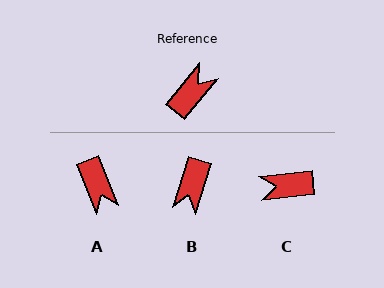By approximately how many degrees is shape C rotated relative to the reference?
Approximately 136 degrees counter-clockwise.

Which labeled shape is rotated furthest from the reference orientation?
B, about 157 degrees away.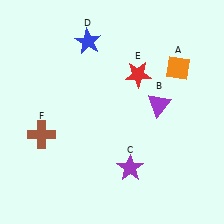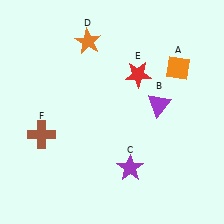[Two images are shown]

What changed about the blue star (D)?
In Image 1, D is blue. In Image 2, it changed to orange.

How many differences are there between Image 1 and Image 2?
There is 1 difference between the two images.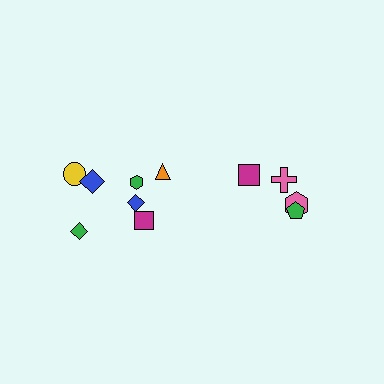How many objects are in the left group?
There are 7 objects.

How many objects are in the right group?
There are 4 objects.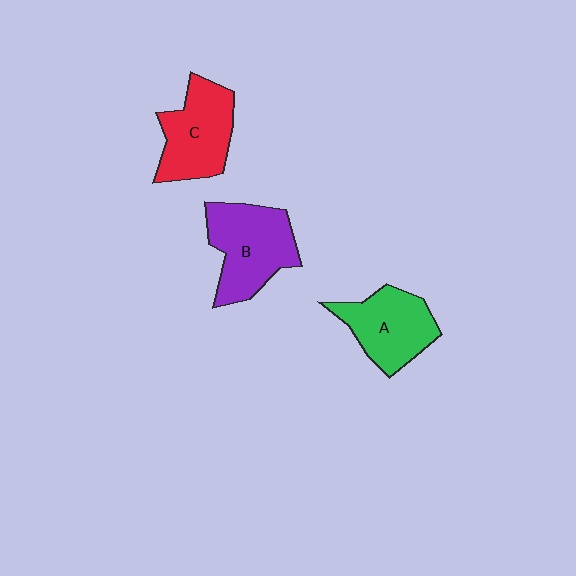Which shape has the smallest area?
Shape A (green).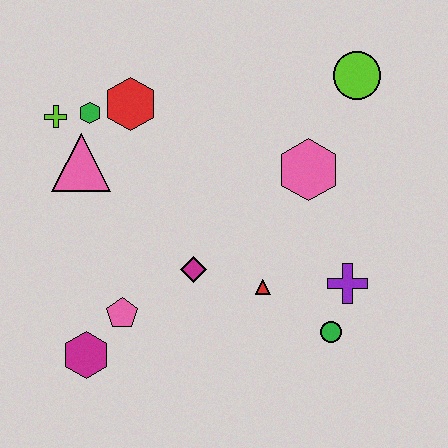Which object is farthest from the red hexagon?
The green circle is farthest from the red hexagon.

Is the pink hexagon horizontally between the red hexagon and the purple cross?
Yes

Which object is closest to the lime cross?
The green hexagon is closest to the lime cross.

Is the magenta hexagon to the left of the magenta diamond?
Yes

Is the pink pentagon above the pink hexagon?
No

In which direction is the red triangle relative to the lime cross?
The red triangle is to the right of the lime cross.